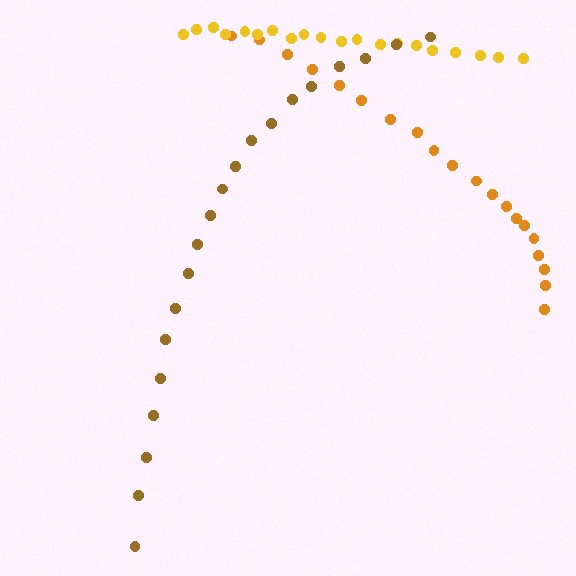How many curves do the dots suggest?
There are 3 distinct paths.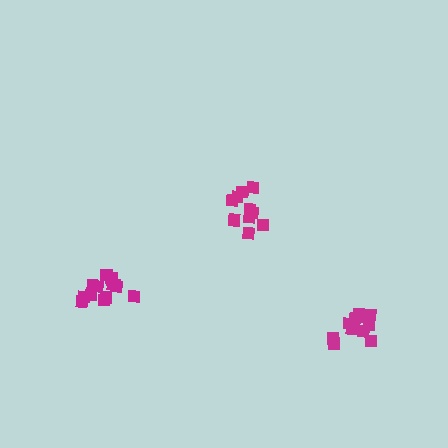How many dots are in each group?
Group 1: 10 dots, Group 2: 12 dots, Group 3: 14 dots (36 total).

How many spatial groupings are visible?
There are 3 spatial groupings.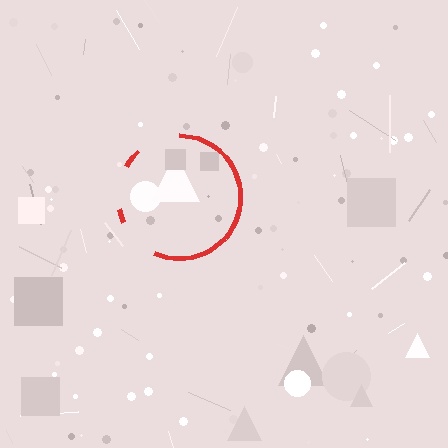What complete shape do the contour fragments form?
The contour fragments form a circle.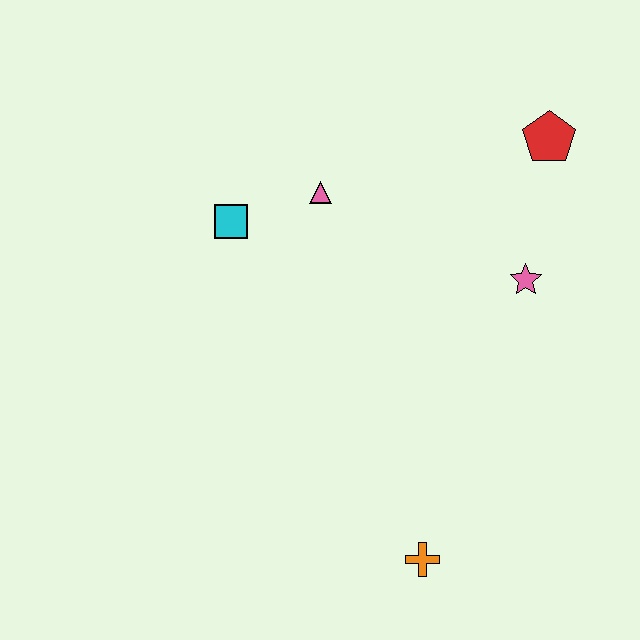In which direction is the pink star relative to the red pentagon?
The pink star is below the red pentagon.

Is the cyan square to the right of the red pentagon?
No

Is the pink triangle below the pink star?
No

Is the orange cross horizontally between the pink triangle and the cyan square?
No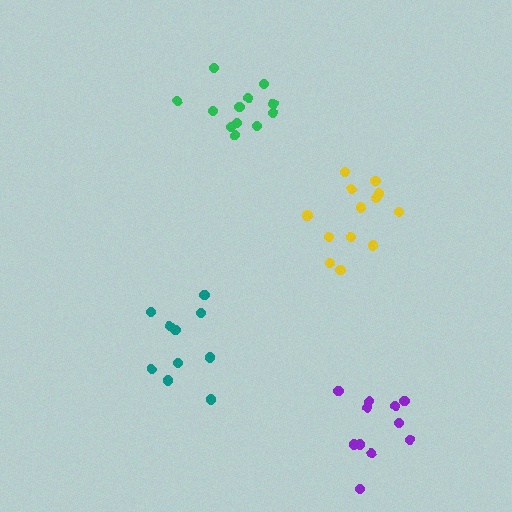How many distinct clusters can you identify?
There are 4 distinct clusters.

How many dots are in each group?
Group 1: 12 dots, Group 2: 13 dots, Group 3: 10 dots, Group 4: 11 dots (46 total).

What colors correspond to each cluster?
The clusters are colored: green, yellow, teal, purple.